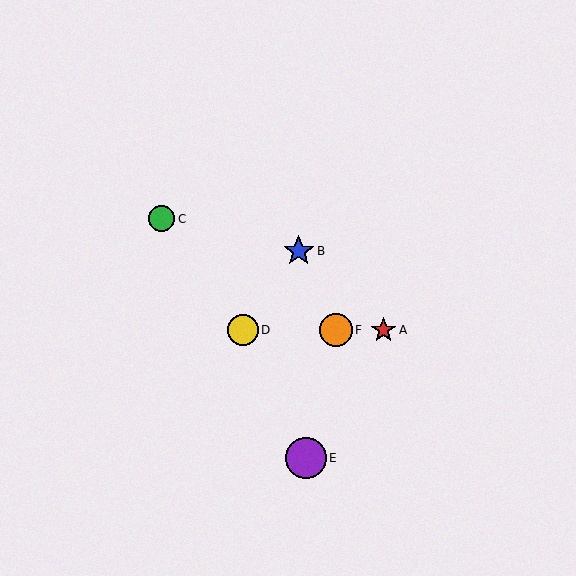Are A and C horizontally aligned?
No, A is at y≈330 and C is at y≈219.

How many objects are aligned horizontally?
3 objects (A, D, F) are aligned horizontally.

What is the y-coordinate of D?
Object D is at y≈330.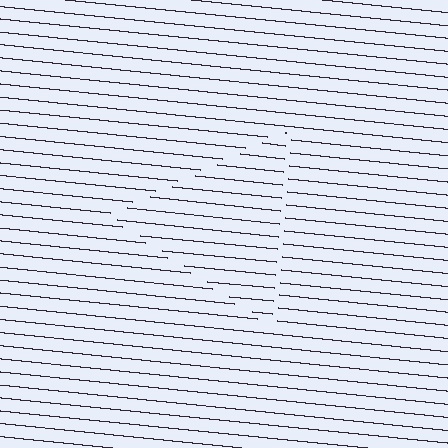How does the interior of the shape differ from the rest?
The interior of the shape contains the same grating, shifted by half a period — the contour is defined by the phase discontinuity where line-ends from the inner and outer gratings abut.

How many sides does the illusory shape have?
3 sides — the line-ends trace a triangle.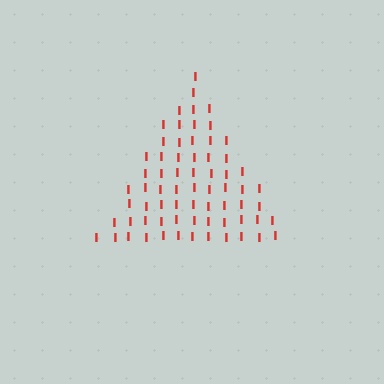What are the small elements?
The small elements are letter I's.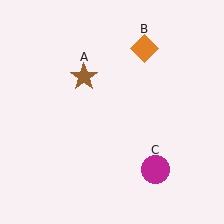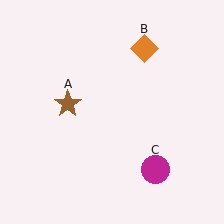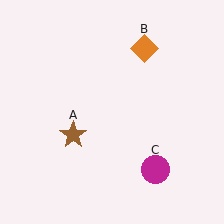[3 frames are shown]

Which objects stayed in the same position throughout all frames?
Orange diamond (object B) and magenta circle (object C) remained stationary.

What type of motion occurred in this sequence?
The brown star (object A) rotated counterclockwise around the center of the scene.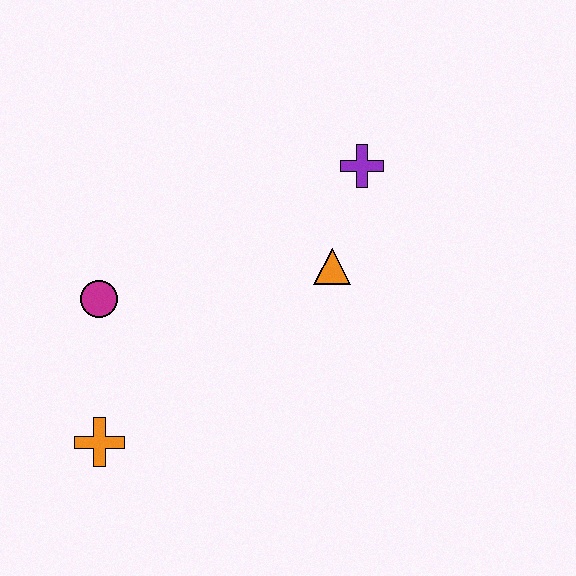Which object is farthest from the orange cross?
The purple cross is farthest from the orange cross.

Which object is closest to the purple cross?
The orange triangle is closest to the purple cross.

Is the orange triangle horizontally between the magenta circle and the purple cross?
Yes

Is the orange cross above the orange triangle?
No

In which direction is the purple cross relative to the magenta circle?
The purple cross is to the right of the magenta circle.